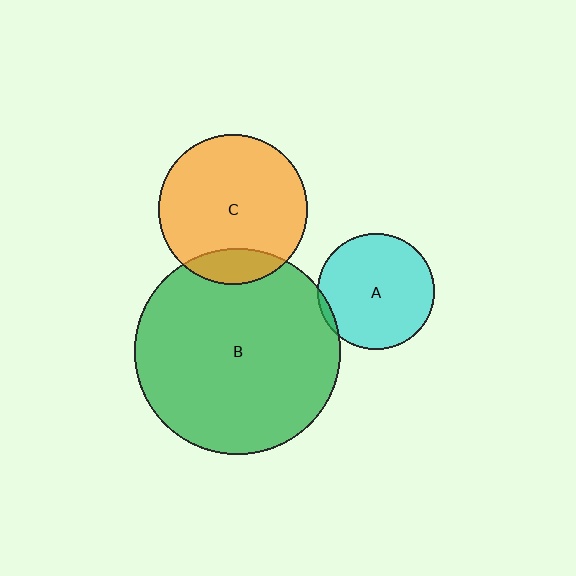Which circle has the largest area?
Circle B (green).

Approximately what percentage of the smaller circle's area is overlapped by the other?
Approximately 15%.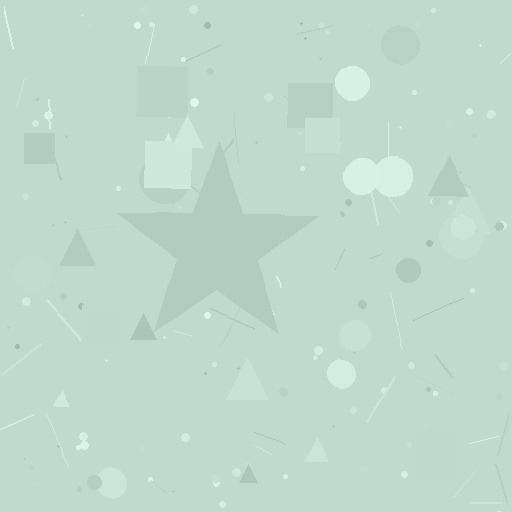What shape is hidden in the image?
A star is hidden in the image.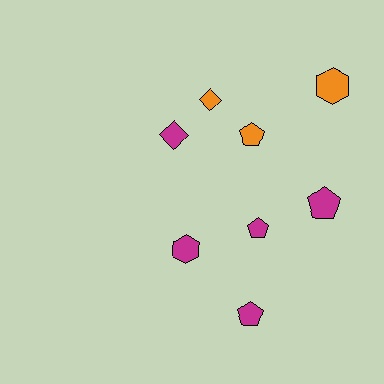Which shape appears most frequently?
Pentagon, with 4 objects.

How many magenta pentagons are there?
There are 3 magenta pentagons.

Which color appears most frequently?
Magenta, with 5 objects.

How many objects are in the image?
There are 8 objects.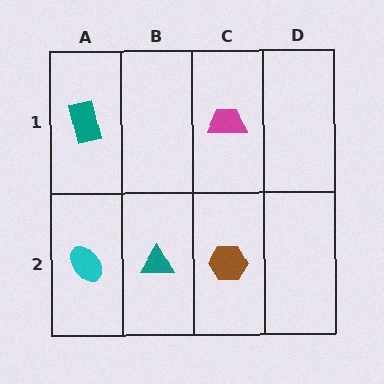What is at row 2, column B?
A teal triangle.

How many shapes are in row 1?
2 shapes.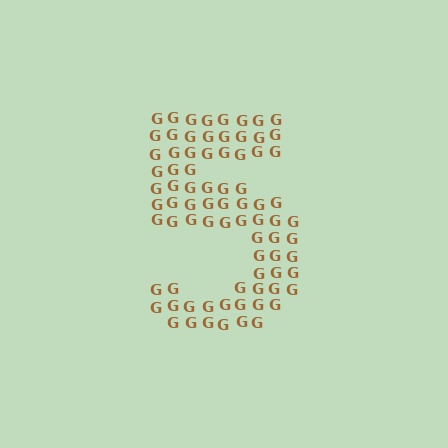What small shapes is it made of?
It is made of small letter G's.